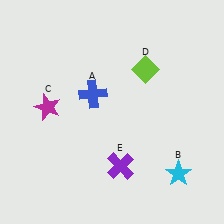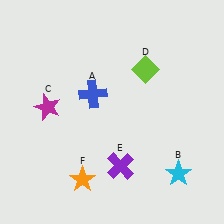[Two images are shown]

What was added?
An orange star (F) was added in Image 2.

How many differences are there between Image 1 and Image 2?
There is 1 difference between the two images.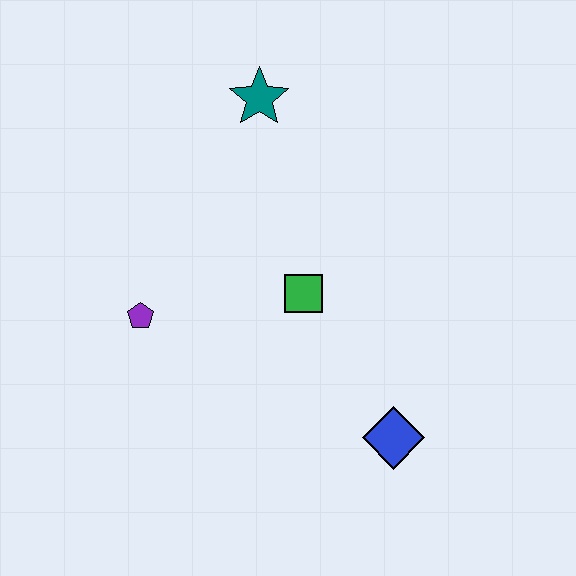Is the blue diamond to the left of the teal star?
No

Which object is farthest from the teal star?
The blue diamond is farthest from the teal star.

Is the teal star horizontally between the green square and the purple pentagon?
Yes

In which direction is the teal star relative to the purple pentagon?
The teal star is above the purple pentagon.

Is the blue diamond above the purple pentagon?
No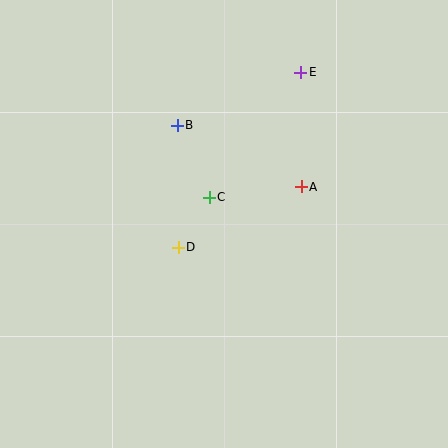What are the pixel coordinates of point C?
Point C is at (209, 197).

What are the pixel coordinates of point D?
Point D is at (178, 247).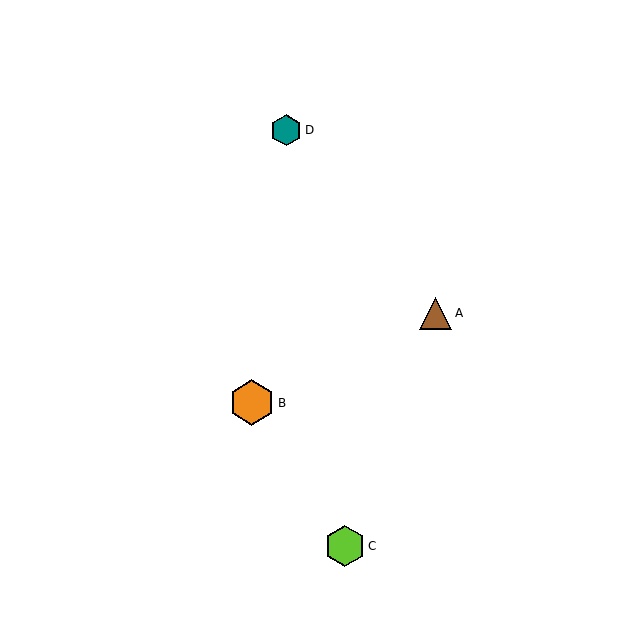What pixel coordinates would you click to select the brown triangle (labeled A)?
Click at (436, 313) to select the brown triangle A.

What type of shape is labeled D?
Shape D is a teal hexagon.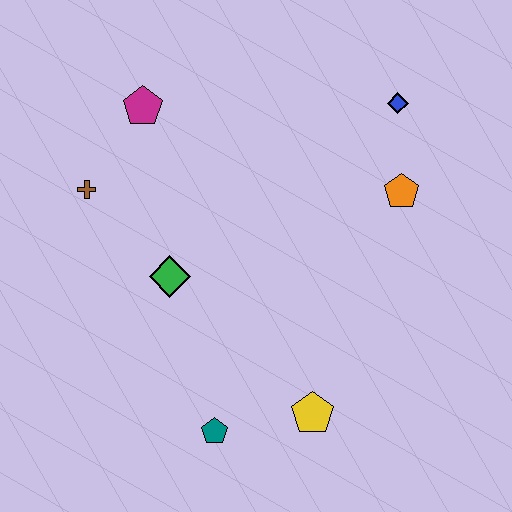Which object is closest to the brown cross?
The magenta pentagon is closest to the brown cross.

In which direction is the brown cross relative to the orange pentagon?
The brown cross is to the left of the orange pentagon.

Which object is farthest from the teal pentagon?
The blue diamond is farthest from the teal pentagon.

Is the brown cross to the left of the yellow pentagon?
Yes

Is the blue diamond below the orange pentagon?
No